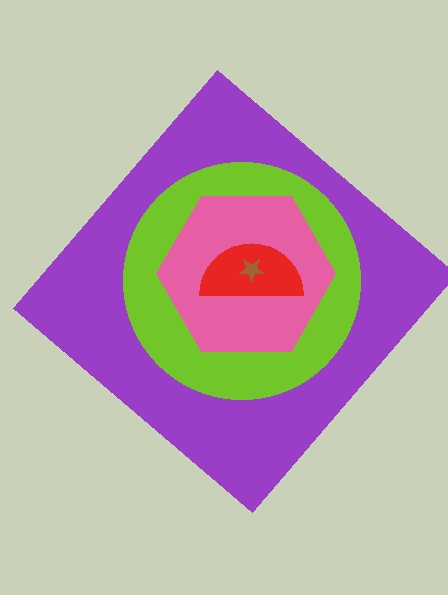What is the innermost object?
The brown star.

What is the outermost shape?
The purple diamond.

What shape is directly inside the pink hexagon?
The red semicircle.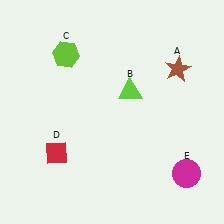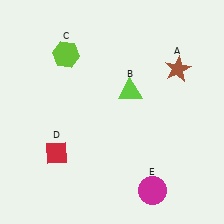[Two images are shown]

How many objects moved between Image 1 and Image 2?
1 object moved between the two images.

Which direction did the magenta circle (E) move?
The magenta circle (E) moved left.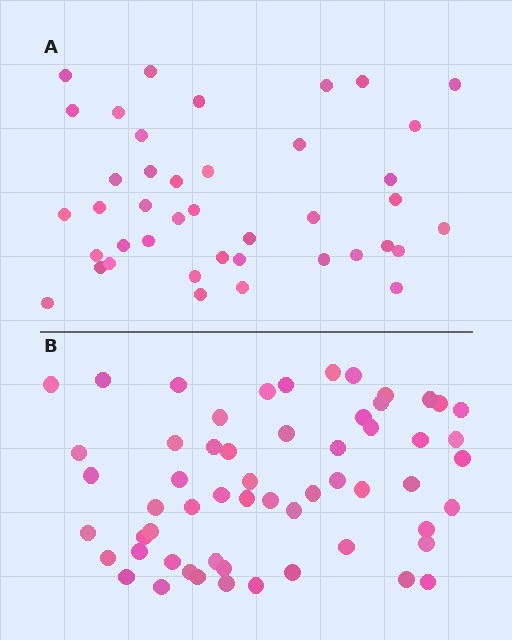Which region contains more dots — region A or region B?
Region B (the bottom region) has more dots.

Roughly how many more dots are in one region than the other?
Region B has approximately 15 more dots than region A.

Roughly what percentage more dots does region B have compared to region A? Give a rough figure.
About 40% more.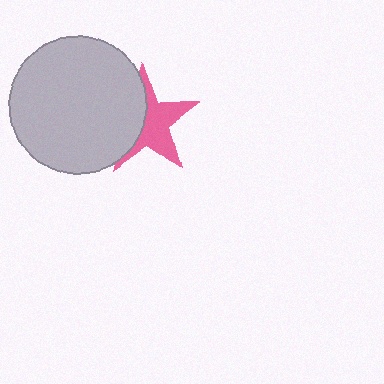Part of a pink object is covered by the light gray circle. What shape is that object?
It is a star.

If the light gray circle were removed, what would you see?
You would see the complete pink star.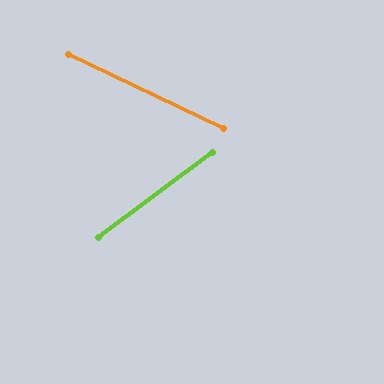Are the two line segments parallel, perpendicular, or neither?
Neither parallel nor perpendicular — they differ by about 62°.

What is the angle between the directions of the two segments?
Approximately 62 degrees.